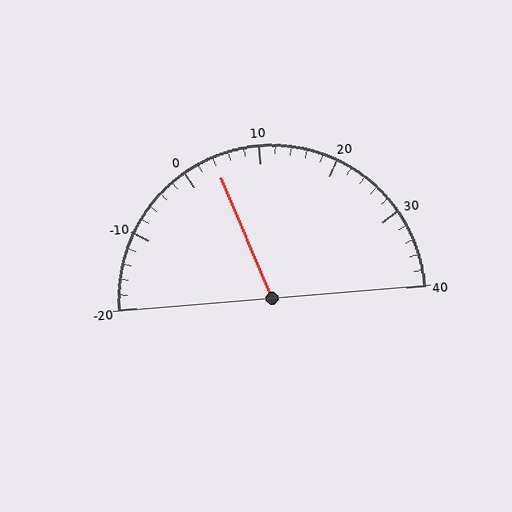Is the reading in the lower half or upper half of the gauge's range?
The reading is in the lower half of the range (-20 to 40).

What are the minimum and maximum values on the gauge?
The gauge ranges from -20 to 40.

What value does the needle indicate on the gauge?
The needle indicates approximately 4.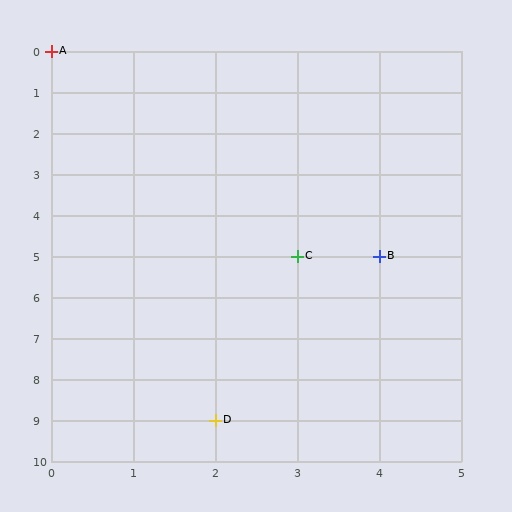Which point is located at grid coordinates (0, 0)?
Point A is at (0, 0).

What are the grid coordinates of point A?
Point A is at grid coordinates (0, 0).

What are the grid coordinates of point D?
Point D is at grid coordinates (2, 9).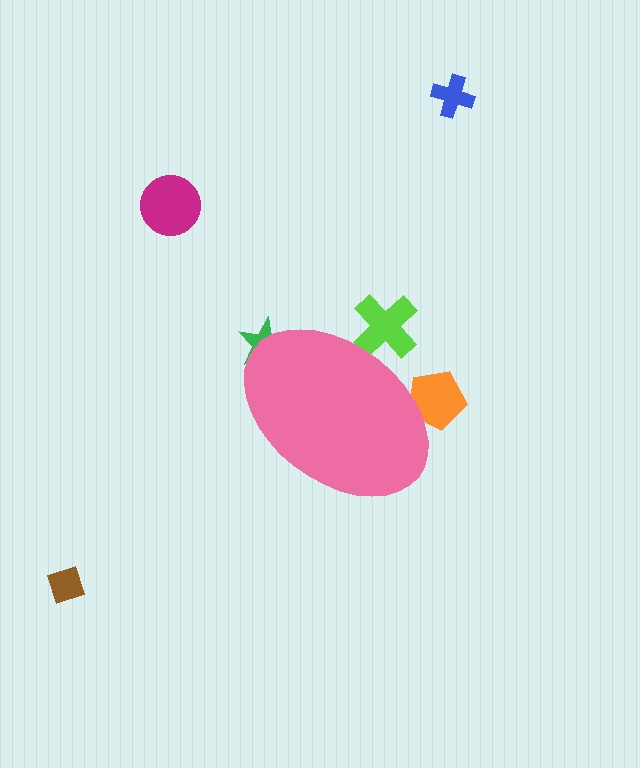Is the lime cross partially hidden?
Yes, the lime cross is partially hidden behind the pink ellipse.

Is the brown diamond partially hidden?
No, the brown diamond is fully visible.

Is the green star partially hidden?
Yes, the green star is partially hidden behind the pink ellipse.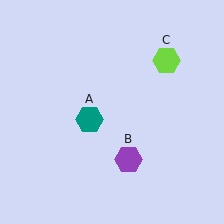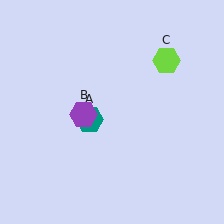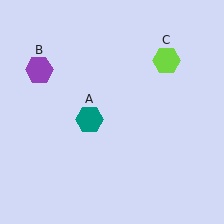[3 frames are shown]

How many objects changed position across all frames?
1 object changed position: purple hexagon (object B).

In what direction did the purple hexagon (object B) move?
The purple hexagon (object B) moved up and to the left.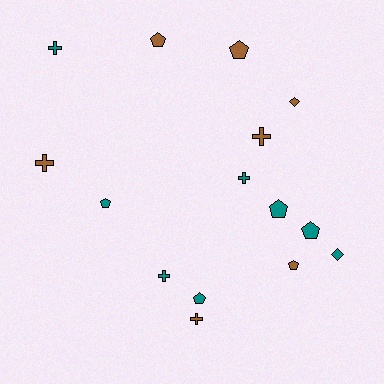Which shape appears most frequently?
Pentagon, with 7 objects.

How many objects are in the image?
There are 15 objects.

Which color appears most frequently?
Teal, with 8 objects.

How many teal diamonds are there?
There is 1 teal diamond.